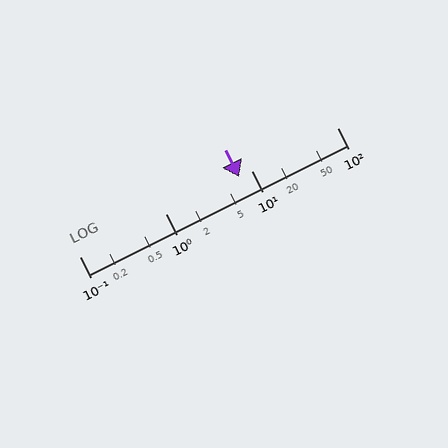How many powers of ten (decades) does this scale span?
The scale spans 3 decades, from 0.1 to 100.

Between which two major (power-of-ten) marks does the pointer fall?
The pointer is between 1 and 10.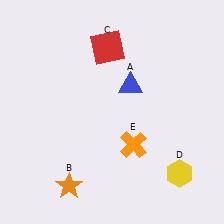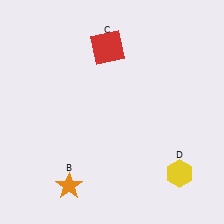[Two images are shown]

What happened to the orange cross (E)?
The orange cross (E) was removed in Image 2. It was in the bottom-right area of Image 1.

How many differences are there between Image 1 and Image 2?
There are 2 differences between the two images.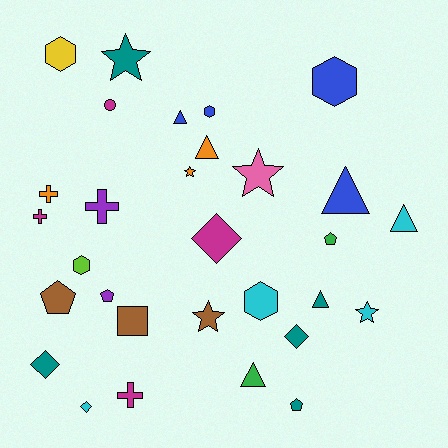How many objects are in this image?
There are 30 objects.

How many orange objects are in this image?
There are 3 orange objects.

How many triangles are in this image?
There are 6 triangles.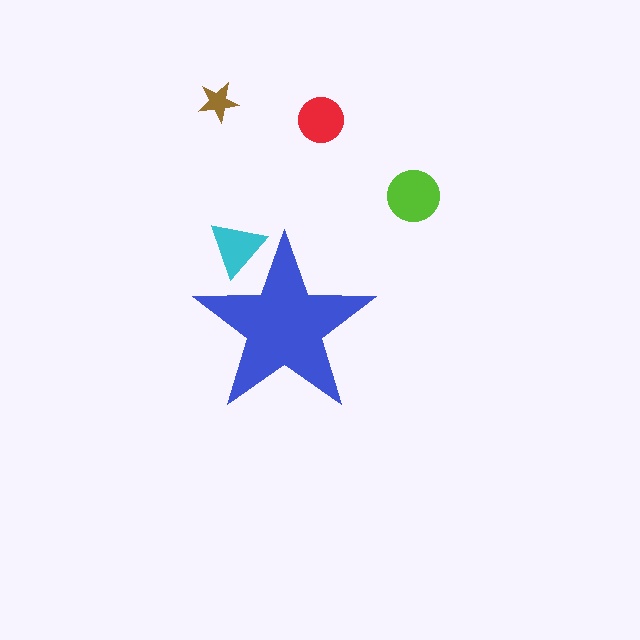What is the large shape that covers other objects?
A blue star.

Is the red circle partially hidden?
No, the red circle is fully visible.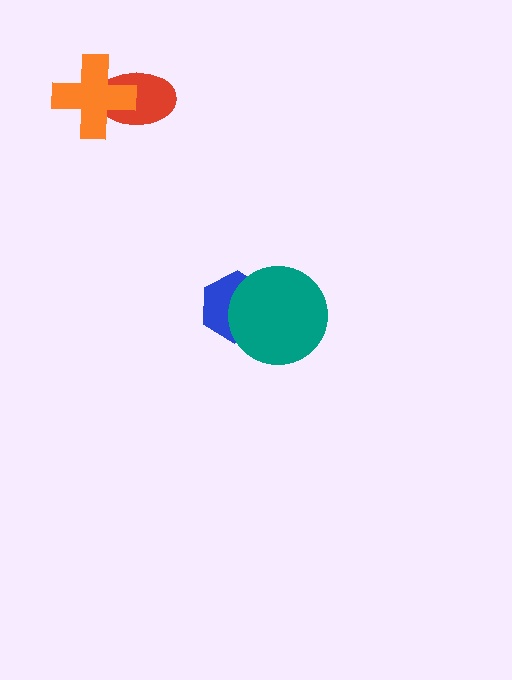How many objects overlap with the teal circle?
1 object overlaps with the teal circle.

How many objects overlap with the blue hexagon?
1 object overlaps with the blue hexagon.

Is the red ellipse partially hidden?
Yes, it is partially covered by another shape.